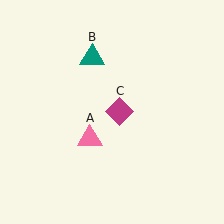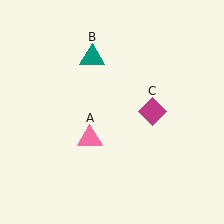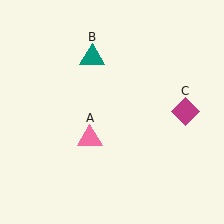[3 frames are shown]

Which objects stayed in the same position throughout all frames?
Pink triangle (object A) and teal triangle (object B) remained stationary.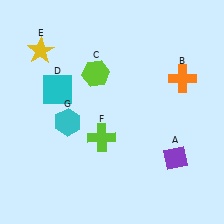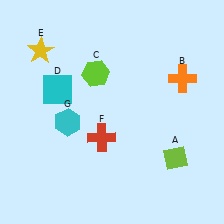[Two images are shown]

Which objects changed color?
A changed from purple to lime. F changed from lime to red.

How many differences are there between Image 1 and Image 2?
There are 2 differences between the two images.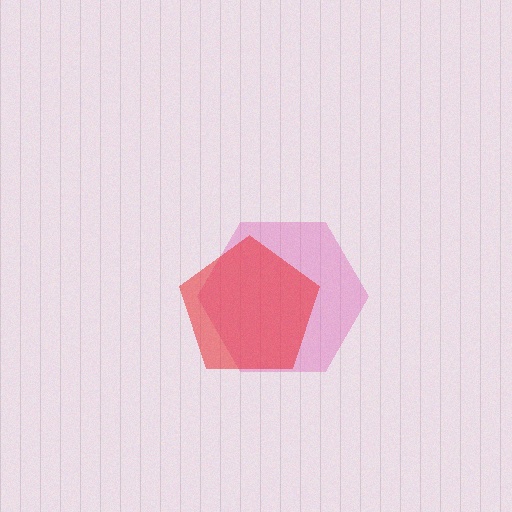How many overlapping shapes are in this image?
There are 2 overlapping shapes in the image.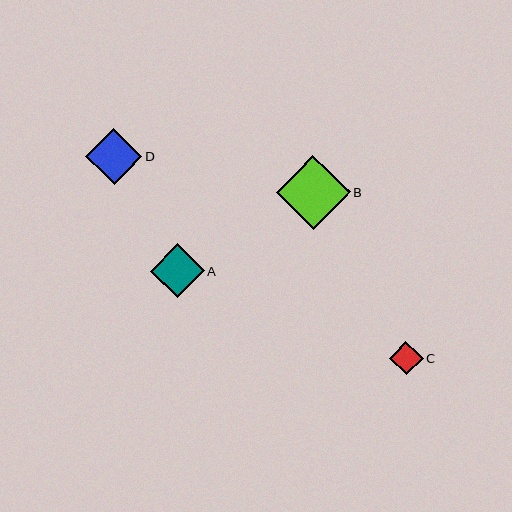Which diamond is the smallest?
Diamond C is the smallest with a size of approximately 34 pixels.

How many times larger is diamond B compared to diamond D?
Diamond B is approximately 1.3 times the size of diamond D.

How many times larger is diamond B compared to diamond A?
Diamond B is approximately 1.4 times the size of diamond A.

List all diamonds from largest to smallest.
From largest to smallest: B, D, A, C.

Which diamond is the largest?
Diamond B is the largest with a size of approximately 74 pixels.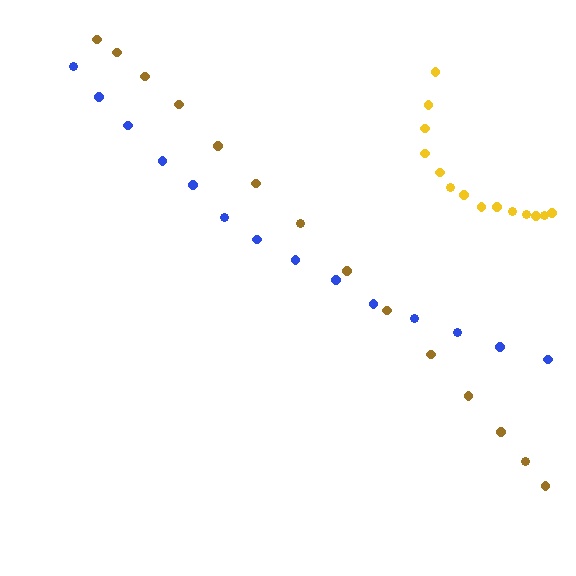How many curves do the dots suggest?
There are 3 distinct paths.